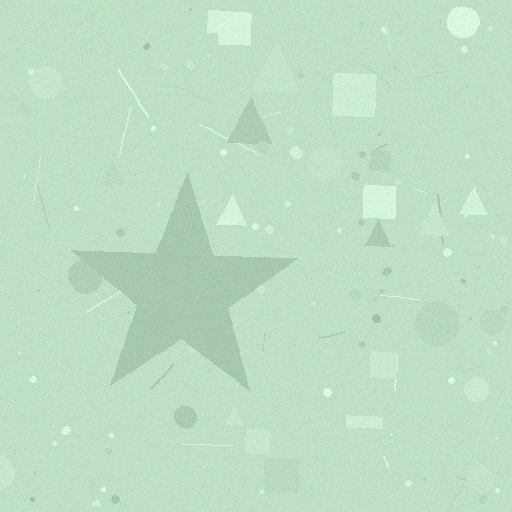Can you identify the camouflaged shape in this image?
The camouflaged shape is a star.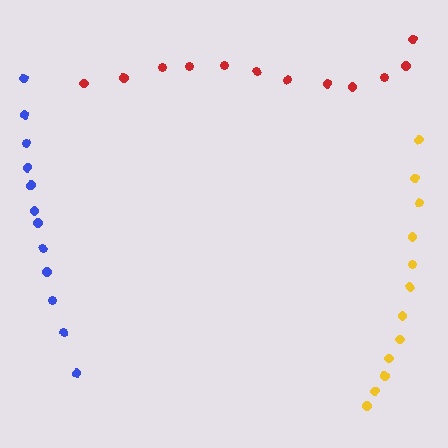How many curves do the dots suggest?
There are 3 distinct paths.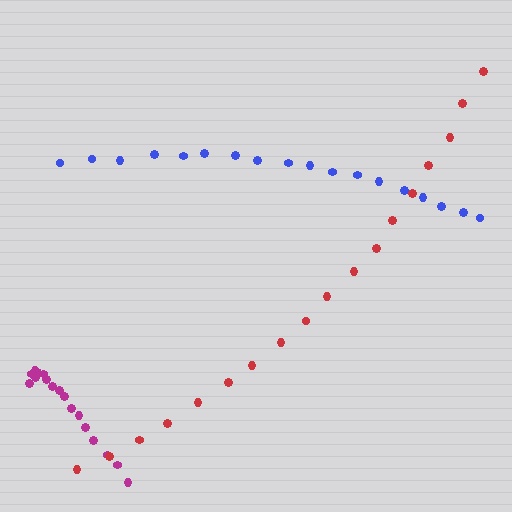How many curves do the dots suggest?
There are 3 distinct paths.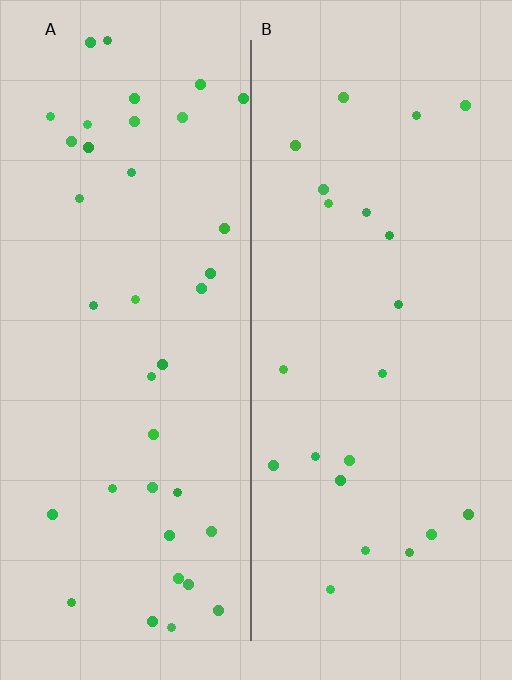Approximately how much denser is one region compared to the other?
Approximately 1.7× — region A over region B.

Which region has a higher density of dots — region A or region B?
A (the left).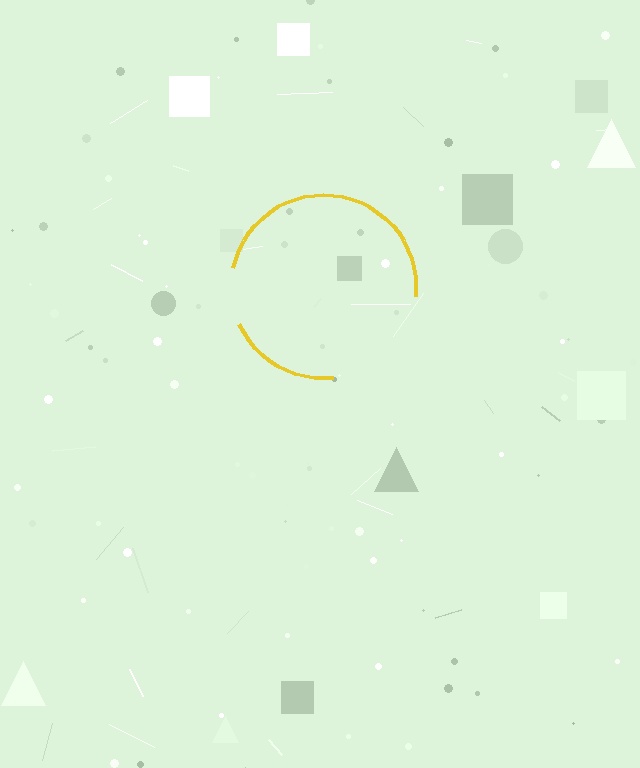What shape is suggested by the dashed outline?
The dashed outline suggests a circle.